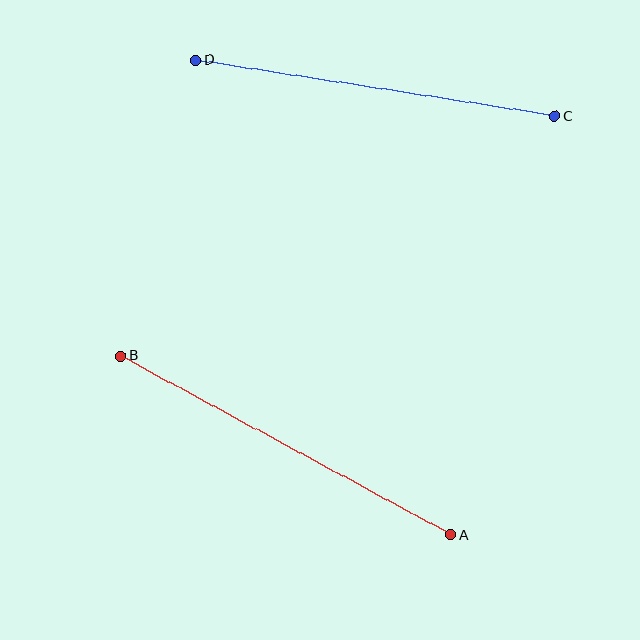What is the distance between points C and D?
The distance is approximately 364 pixels.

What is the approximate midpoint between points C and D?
The midpoint is at approximately (375, 88) pixels.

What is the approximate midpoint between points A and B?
The midpoint is at approximately (286, 445) pixels.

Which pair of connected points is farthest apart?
Points A and B are farthest apart.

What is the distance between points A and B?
The distance is approximately 375 pixels.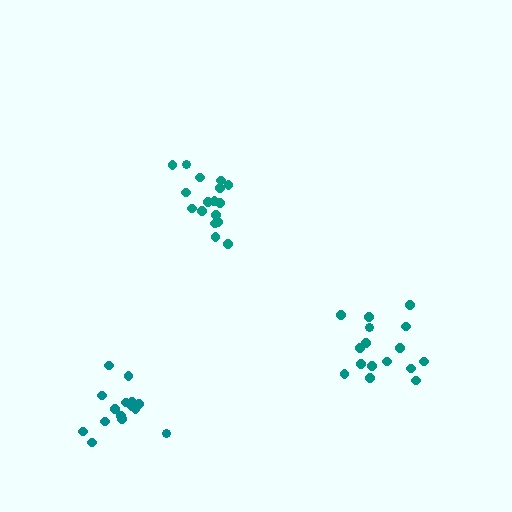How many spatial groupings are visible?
There are 3 spatial groupings.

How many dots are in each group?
Group 1: 16 dots, Group 2: 15 dots, Group 3: 18 dots (49 total).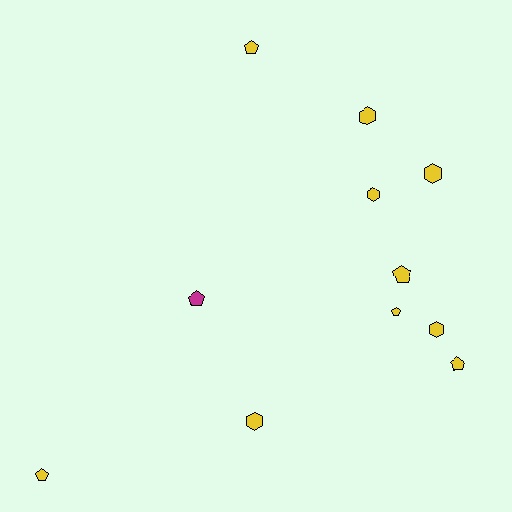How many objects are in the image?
There are 11 objects.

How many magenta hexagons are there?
There are no magenta hexagons.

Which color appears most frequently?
Yellow, with 10 objects.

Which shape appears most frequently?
Pentagon, with 6 objects.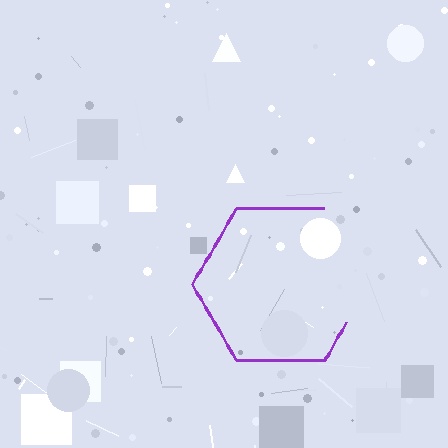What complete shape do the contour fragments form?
The contour fragments form a hexagon.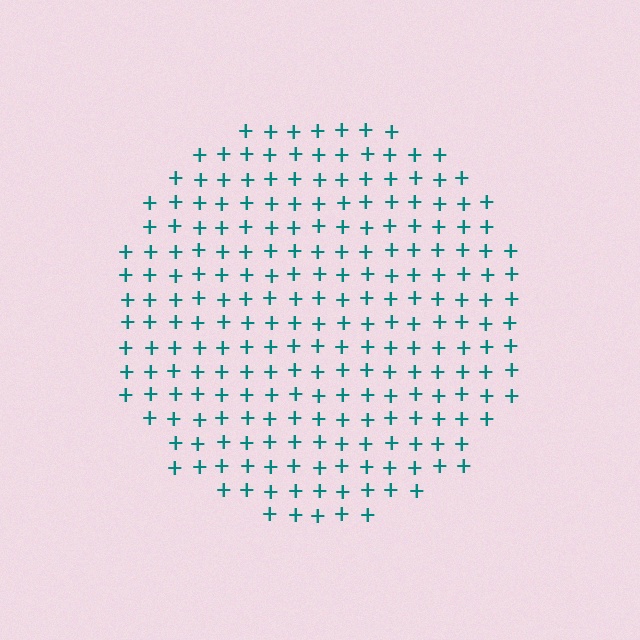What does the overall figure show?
The overall figure shows a circle.